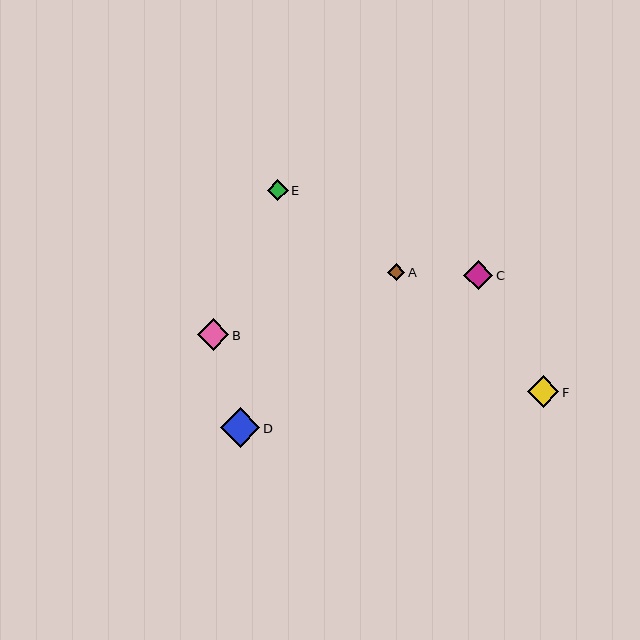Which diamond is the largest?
Diamond D is the largest with a size of approximately 39 pixels.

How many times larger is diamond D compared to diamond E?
Diamond D is approximately 1.9 times the size of diamond E.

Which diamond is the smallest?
Diamond A is the smallest with a size of approximately 17 pixels.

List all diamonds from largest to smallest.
From largest to smallest: D, F, B, C, E, A.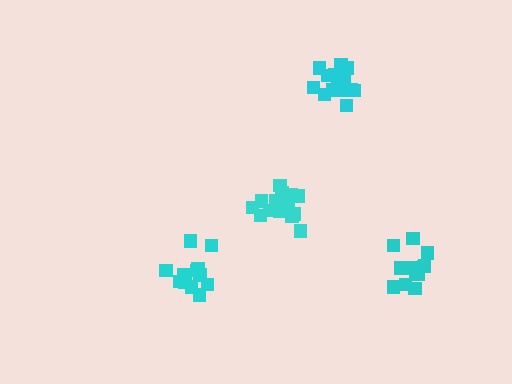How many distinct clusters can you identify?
There are 4 distinct clusters.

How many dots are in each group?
Group 1: 19 dots, Group 2: 14 dots, Group 3: 13 dots, Group 4: 14 dots (60 total).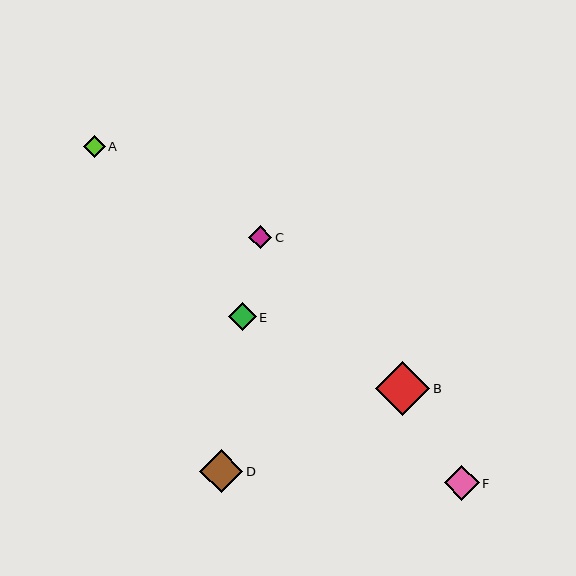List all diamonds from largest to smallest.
From largest to smallest: B, D, F, E, C, A.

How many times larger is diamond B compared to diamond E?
Diamond B is approximately 2.0 times the size of diamond E.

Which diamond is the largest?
Diamond B is the largest with a size of approximately 54 pixels.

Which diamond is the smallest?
Diamond A is the smallest with a size of approximately 22 pixels.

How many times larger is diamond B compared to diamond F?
Diamond B is approximately 1.5 times the size of diamond F.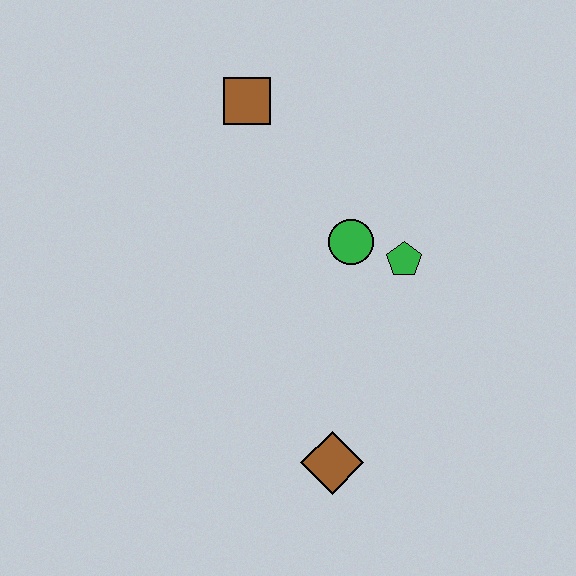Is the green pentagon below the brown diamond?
No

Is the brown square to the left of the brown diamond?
Yes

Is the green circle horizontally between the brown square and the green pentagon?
Yes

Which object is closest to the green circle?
The green pentagon is closest to the green circle.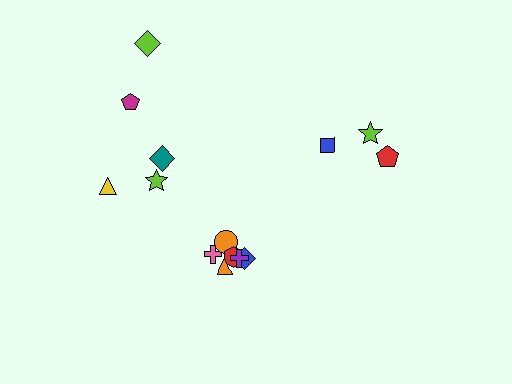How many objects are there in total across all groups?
There are 14 objects.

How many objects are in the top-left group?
There are 5 objects.